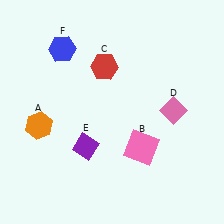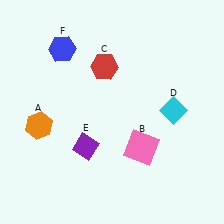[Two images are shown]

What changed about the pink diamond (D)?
In Image 1, D is pink. In Image 2, it changed to cyan.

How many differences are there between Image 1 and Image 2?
There is 1 difference between the two images.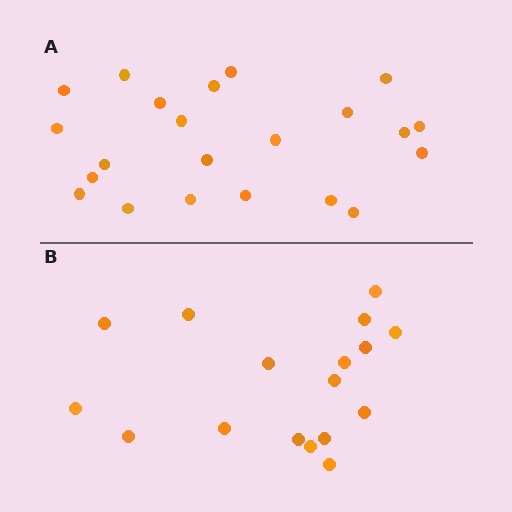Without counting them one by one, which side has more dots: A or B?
Region A (the top region) has more dots.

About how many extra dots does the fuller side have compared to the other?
Region A has about 5 more dots than region B.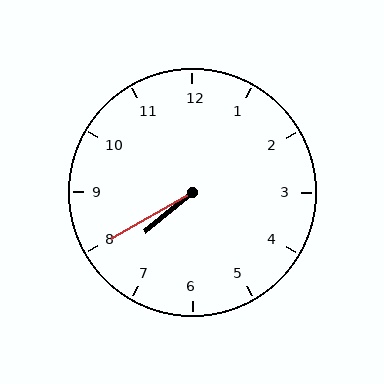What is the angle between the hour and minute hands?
Approximately 10 degrees.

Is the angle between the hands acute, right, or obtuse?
It is acute.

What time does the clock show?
7:40.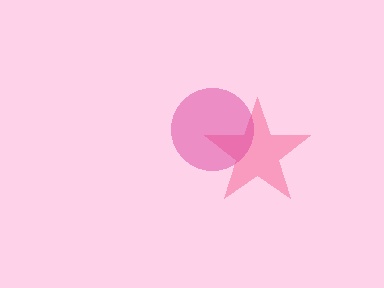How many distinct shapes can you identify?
There are 2 distinct shapes: a pink star, a magenta circle.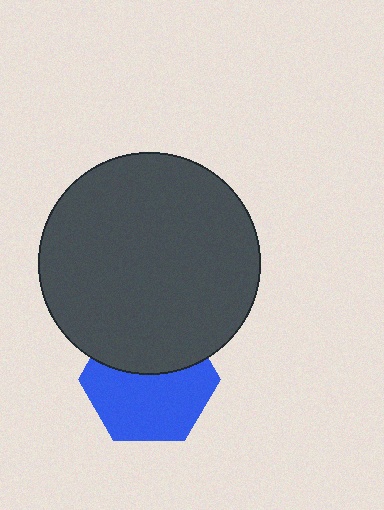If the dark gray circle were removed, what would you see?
You would see the complete blue hexagon.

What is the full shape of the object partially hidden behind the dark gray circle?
The partially hidden object is a blue hexagon.